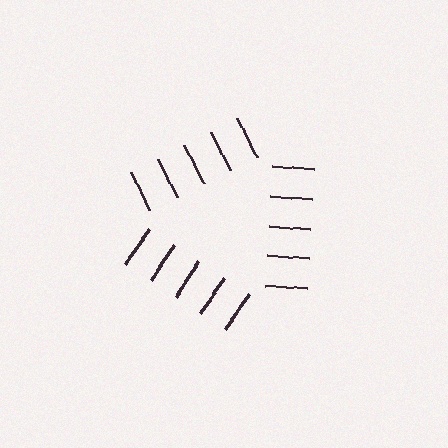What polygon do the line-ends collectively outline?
An illusory triangle — the line segments terminate on its edges but no continuous stroke is drawn.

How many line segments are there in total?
15 — 5 along each of the 3 edges.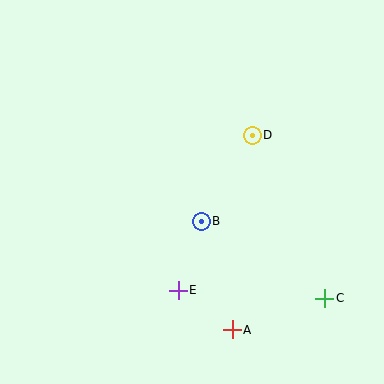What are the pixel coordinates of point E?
Point E is at (178, 291).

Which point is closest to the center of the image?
Point B at (201, 221) is closest to the center.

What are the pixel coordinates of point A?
Point A is at (232, 330).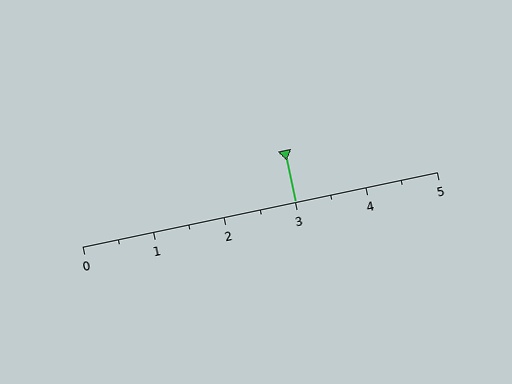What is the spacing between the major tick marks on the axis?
The major ticks are spaced 1 apart.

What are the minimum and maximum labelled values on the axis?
The axis runs from 0 to 5.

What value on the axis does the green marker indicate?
The marker indicates approximately 3.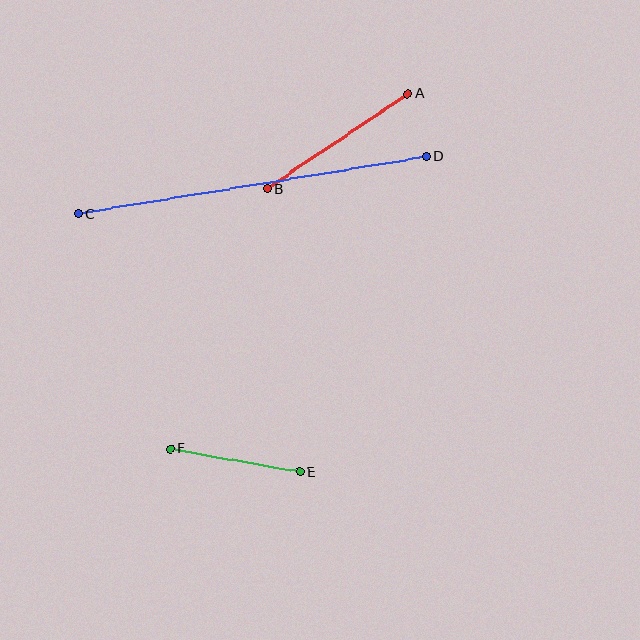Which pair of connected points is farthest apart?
Points C and D are farthest apart.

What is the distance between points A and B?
The distance is approximately 170 pixels.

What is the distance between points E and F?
The distance is approximately 132 pixels.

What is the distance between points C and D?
The distance is approximately 353 pixels.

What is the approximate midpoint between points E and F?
The midpoint is at approximately (235, 461) pixels.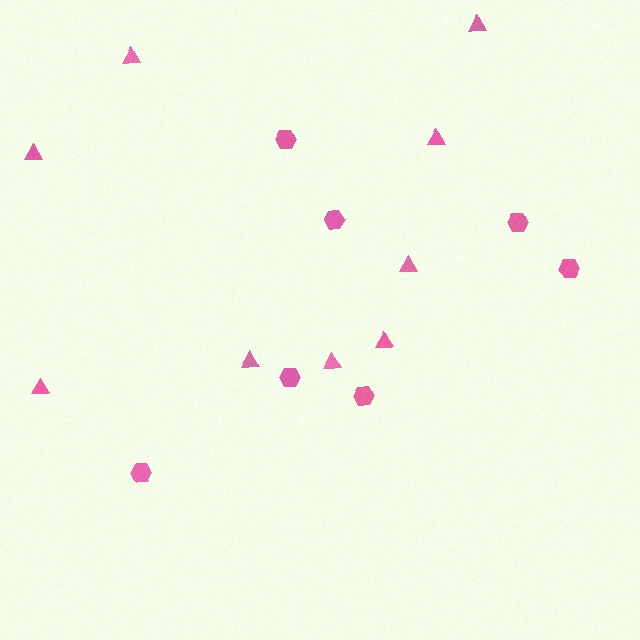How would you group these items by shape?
There are 2 groups: one group of triangles (9) and one group of hexagons (7).